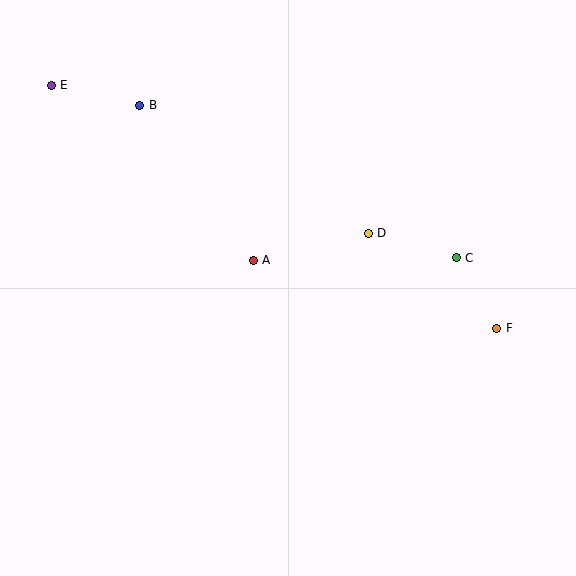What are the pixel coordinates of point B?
Point B is at (140, 105).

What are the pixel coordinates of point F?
Point F is at (497, 328).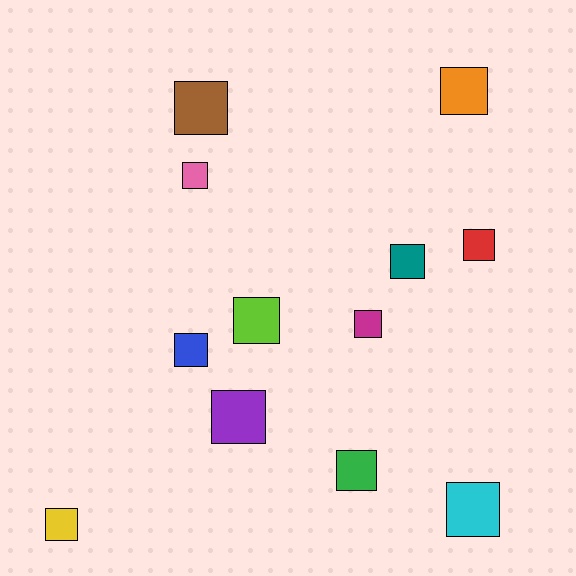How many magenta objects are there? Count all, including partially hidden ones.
There is 1 magenta object.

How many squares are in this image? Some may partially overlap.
There are 12 squares.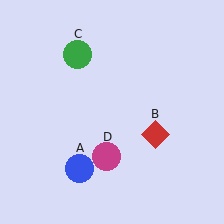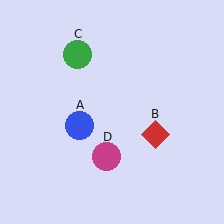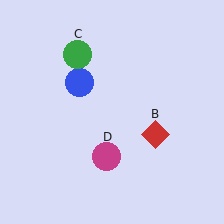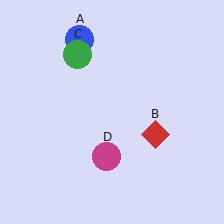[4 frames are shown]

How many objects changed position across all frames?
1 object changed position: blue circle (object A).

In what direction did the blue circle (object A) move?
The blue circle (object A) moved up.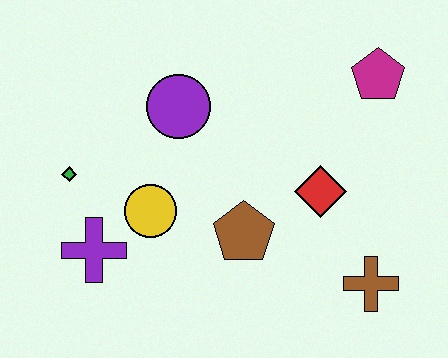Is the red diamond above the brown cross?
Yes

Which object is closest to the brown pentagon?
The red diamond is closest to the brown pentagon.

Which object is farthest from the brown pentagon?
The magenta pentagon is farthest from the brown pentagon.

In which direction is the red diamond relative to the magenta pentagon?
The red diamond is below the magenta pentagon.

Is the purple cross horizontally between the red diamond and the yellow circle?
No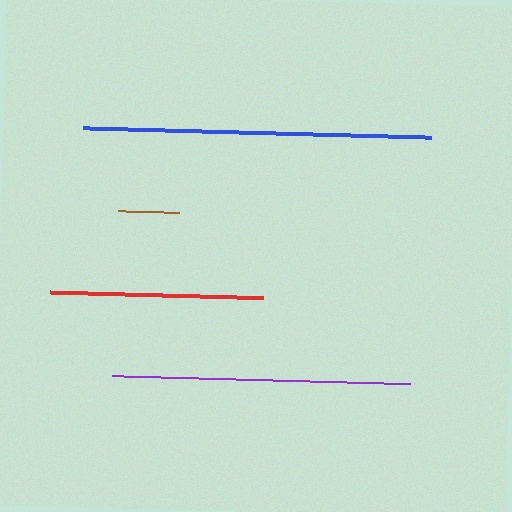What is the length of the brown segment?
The brown segment is approximately 61 pixels long.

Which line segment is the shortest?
The brown line is the shortest at approximately 61 pixels.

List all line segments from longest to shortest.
From longest to shortest: blue, purple, red, brown.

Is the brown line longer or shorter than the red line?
The red line is longer than the brown line.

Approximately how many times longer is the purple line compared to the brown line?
The purple line is approximately 4.9 times the length of the brown line.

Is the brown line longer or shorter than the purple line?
The purple line is longer than the brown line.